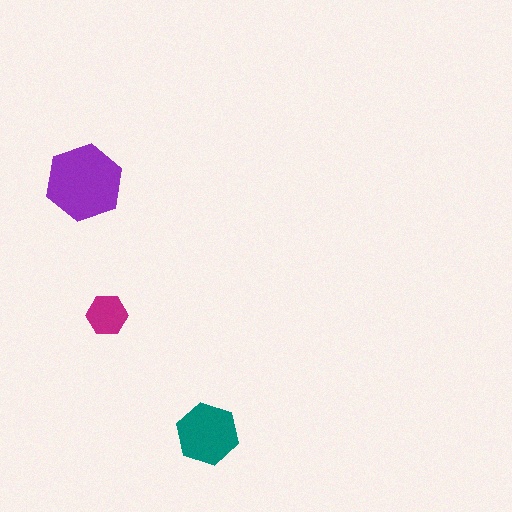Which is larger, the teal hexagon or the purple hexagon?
The purple one.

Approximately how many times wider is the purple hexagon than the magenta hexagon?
About 2 times wider.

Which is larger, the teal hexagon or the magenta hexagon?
The teal one.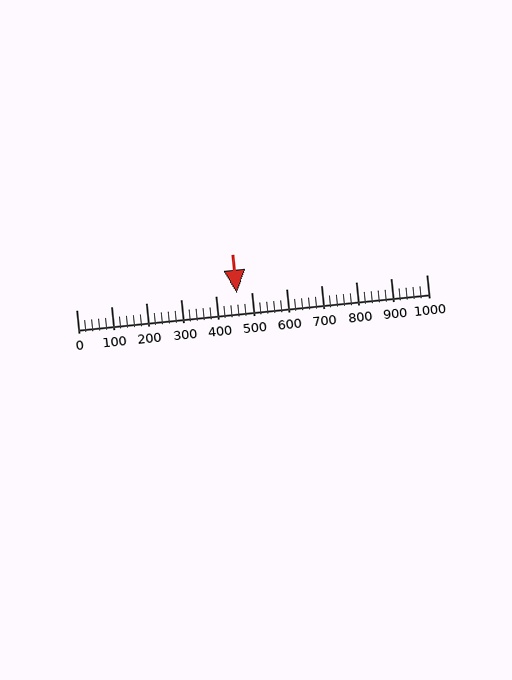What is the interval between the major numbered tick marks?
The major tick marks are spaced 100 units apart.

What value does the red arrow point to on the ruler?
The red arrow points to approximately 460.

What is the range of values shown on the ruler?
The ruler shows values from 0 to 1000.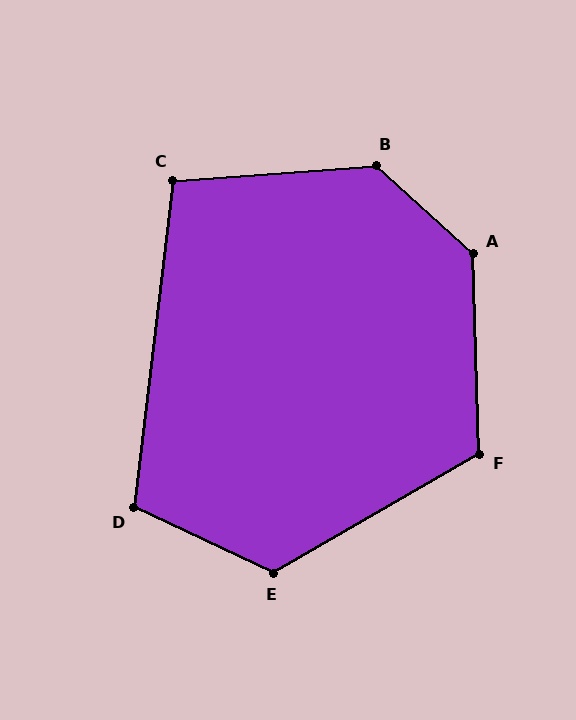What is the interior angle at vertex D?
Approximately 108 degrees (obtuse).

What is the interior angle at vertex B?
Approximately 134 degrees (obtuse).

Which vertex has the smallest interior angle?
C, at approximately 101 degrees.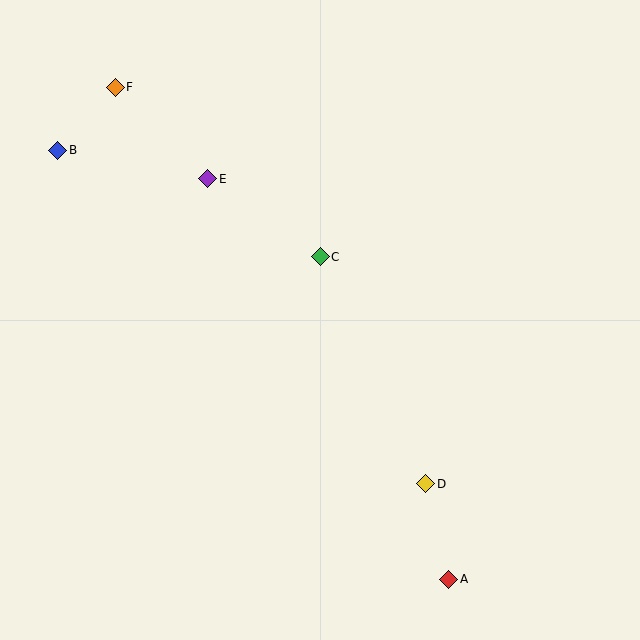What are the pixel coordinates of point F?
Point F is at (115, 87).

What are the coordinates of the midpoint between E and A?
The midpoint between E and A is at (328, 379).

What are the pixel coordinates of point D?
Point D is at (426, 484).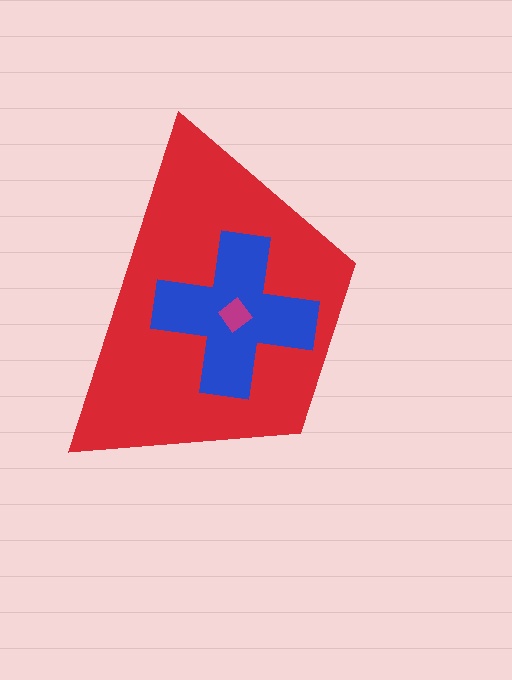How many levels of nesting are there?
3.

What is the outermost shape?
The red trapezoid.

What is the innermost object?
The magenta diamond.